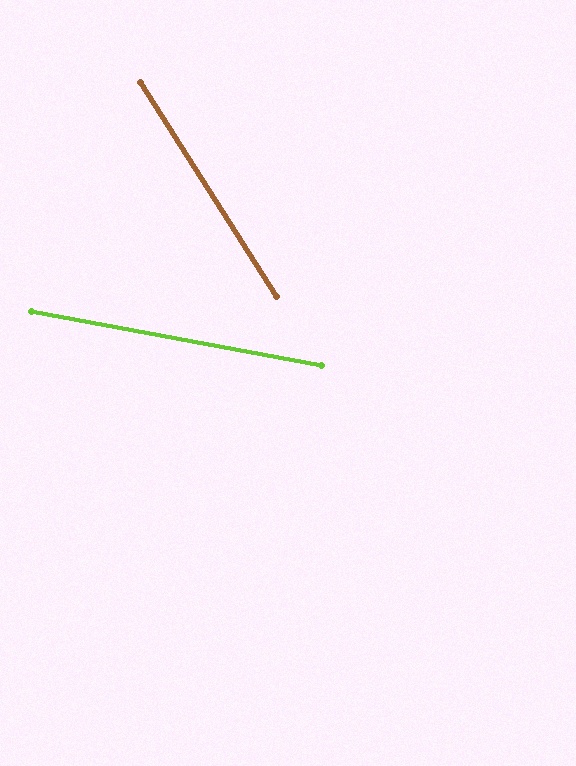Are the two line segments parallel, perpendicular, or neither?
Neither parallel nor perpendicular — they differ by about 47°.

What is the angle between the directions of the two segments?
Approximately 47 degrees.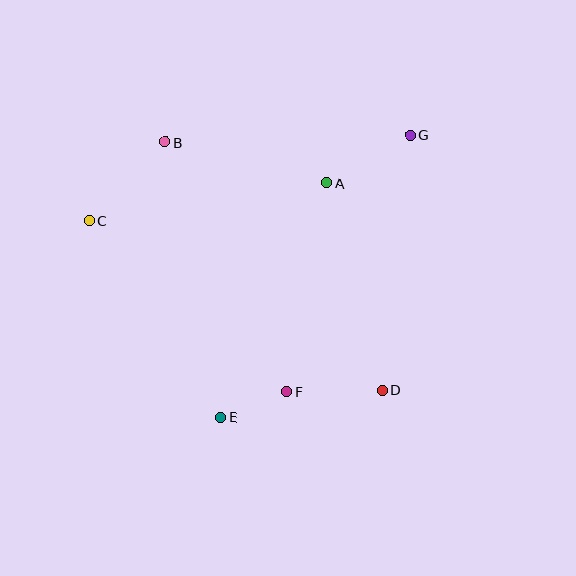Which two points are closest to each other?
Points E and F are closest to each other.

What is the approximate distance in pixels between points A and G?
The distance between A and G is approximately 96 pixels.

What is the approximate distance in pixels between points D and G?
The distance between D and G is approximately 257 pixels.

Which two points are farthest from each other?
Points E and G are farthest from each other.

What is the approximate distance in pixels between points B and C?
The distance between B and C is approximately 109 pixels.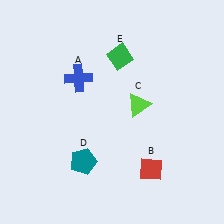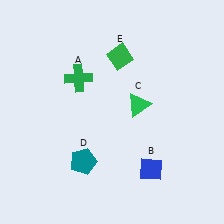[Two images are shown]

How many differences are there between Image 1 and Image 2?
There are 3 differences between the two images.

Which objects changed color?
A changed from blue to green. B changed from red to blue. C changed from lime to green.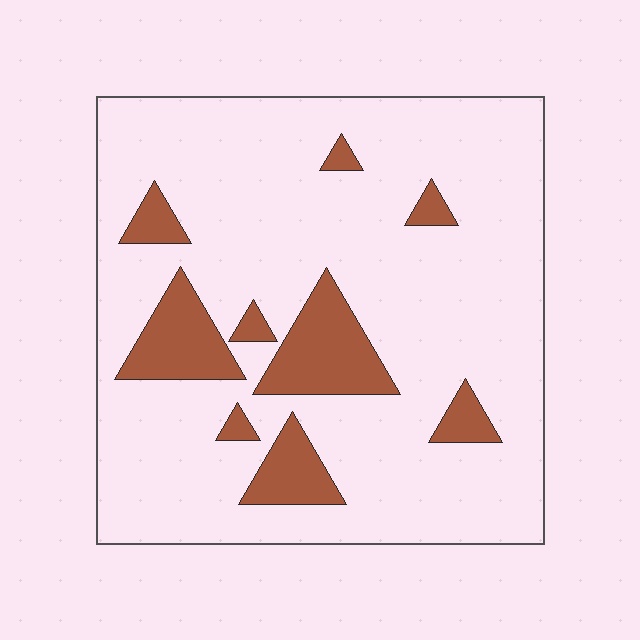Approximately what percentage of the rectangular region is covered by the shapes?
Approximately 15%.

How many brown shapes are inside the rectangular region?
9.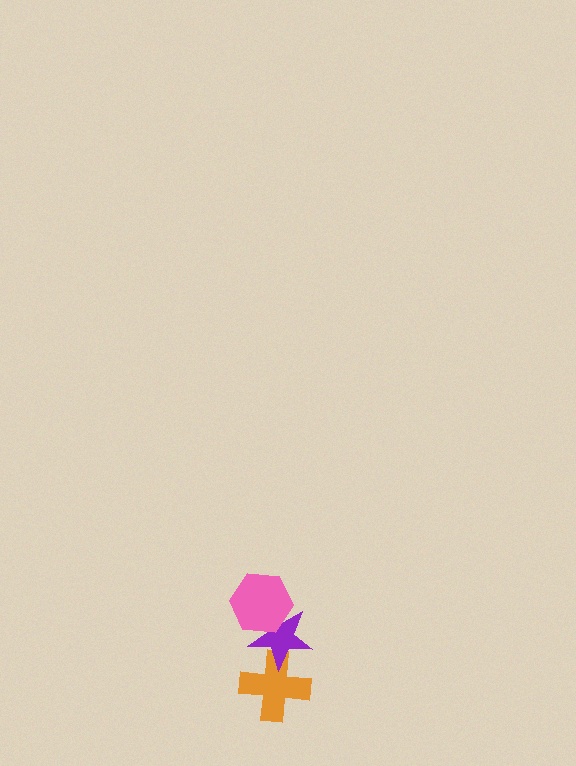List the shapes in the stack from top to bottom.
From top to bottom: the pink hexagon, the purple star, the orange cross.